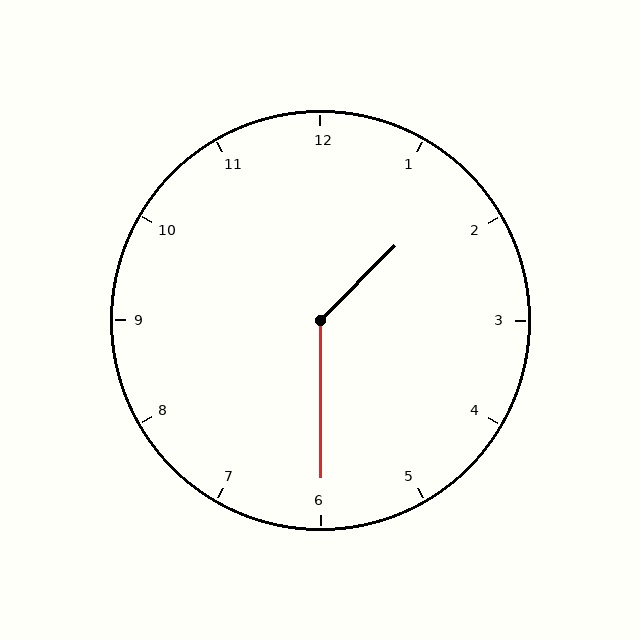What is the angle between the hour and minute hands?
Approximately 135 degrees.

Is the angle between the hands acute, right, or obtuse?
It is obtuse.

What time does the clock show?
1:30.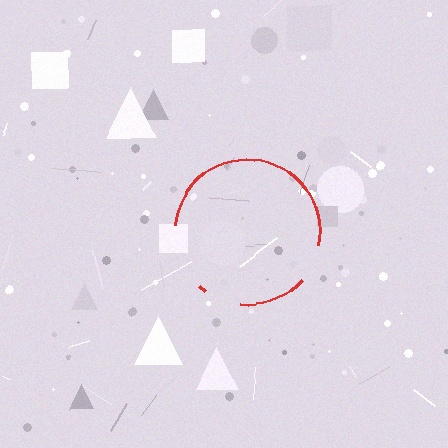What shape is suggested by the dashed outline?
The dashed outline suggests a circle.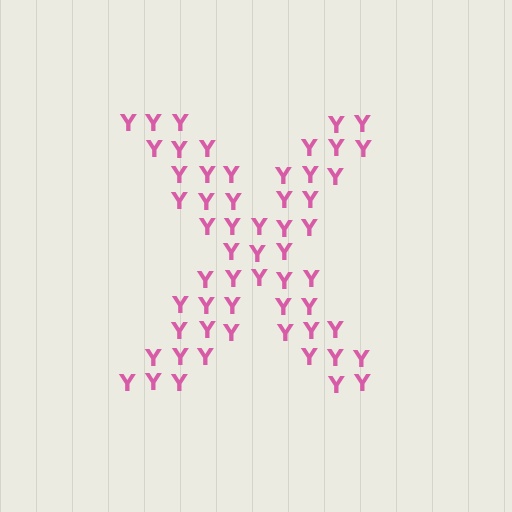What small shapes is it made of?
It is made of small letter Y's.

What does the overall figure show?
The overall figure shows the letter X.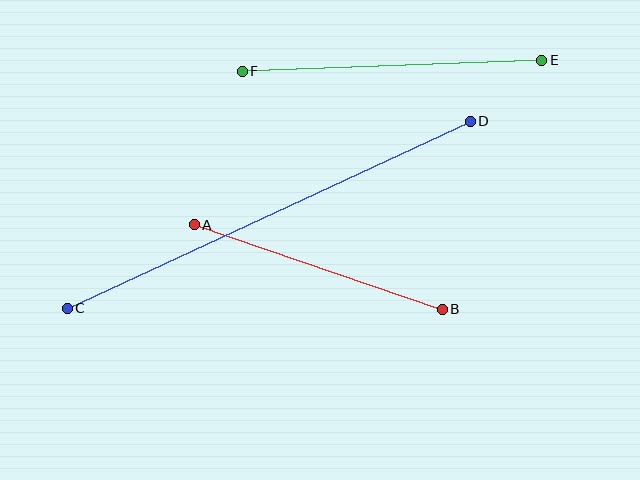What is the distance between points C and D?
The distance is approximately 444 pixels.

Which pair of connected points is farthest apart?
Points C and D are farthest apart.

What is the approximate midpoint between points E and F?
The midpoint is at approximately (392, 66) pixels.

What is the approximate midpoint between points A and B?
The midpoint is at approximately (318, 267) pixels.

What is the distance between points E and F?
The distance is approximately 300 pixels.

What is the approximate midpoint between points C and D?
The midpoint is at approximately (269, 215) pixels.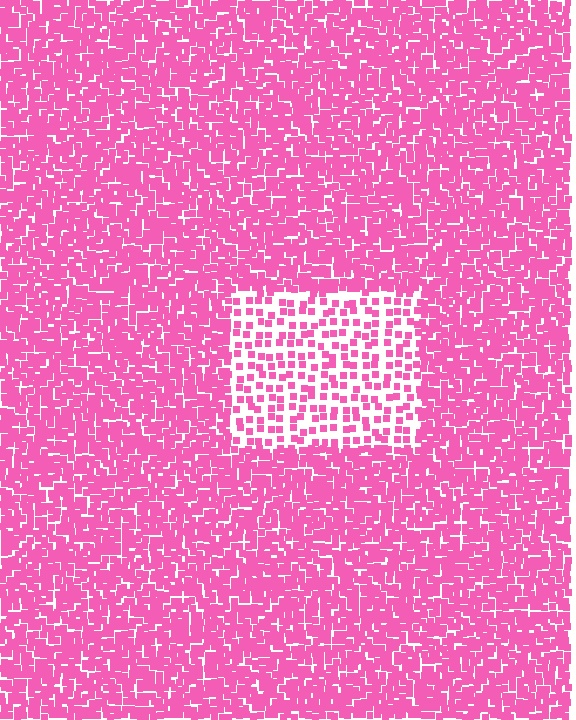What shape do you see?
I see a rectangle.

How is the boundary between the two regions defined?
The boundary is defined by a change in element density (approximately 2.4x ratio). All elements are the same color, size, and shape.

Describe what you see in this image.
The image contains small pink elements arranged at two different densities. A rectangle-shaped region is visible where the elements are less densely packed than the surrounding area.